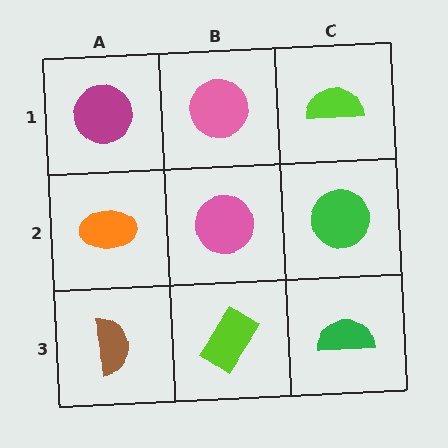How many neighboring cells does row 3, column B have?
3.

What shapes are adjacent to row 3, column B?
A pink circle (row 2, column B), a brown semicircle (row 3, column A), a green semicircle (row 3, column C).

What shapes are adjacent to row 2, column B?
A pink circle (row 1, column B), a lime rectangle (row 3, column B), an orange ellipse (row 2, column A), a green circle (row 2, column C).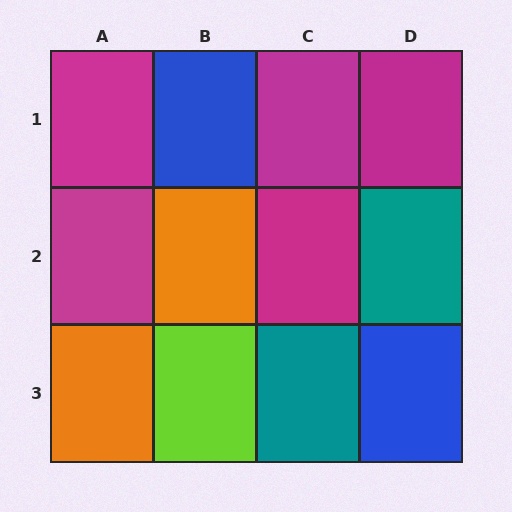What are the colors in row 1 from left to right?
Magenta, blue, magenta, magenta.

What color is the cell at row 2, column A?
Magenta.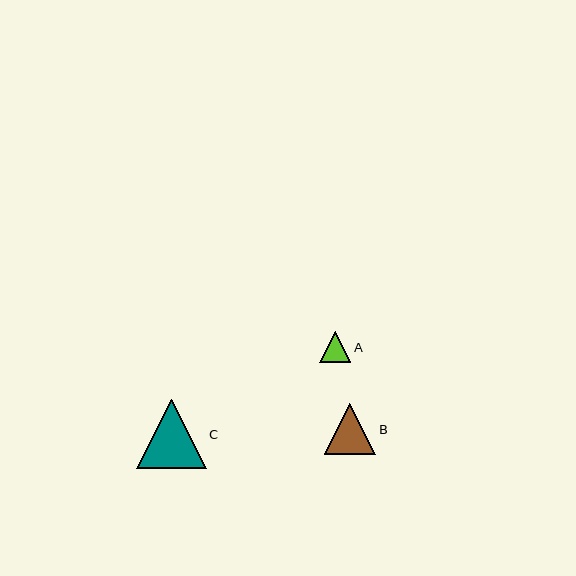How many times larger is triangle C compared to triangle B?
Triangle C is approximately 1.4 times the size of triangle B.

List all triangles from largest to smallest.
From largest to smallest: C, B, A.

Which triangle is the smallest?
Triangle A is the smallest with a size of approximately 31 pixels.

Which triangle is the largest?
Triangle C is the largest with a size of approximately 69 pixels.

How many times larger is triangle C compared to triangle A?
Triangle C is approximately 2.3 times the size of triangle A.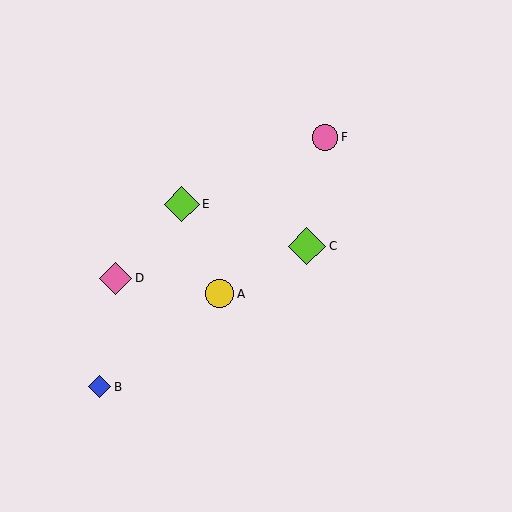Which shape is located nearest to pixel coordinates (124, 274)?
The pink diamond (labeled D) at (115, 278) is nearest to that location.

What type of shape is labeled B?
Shape B is a blue diamond.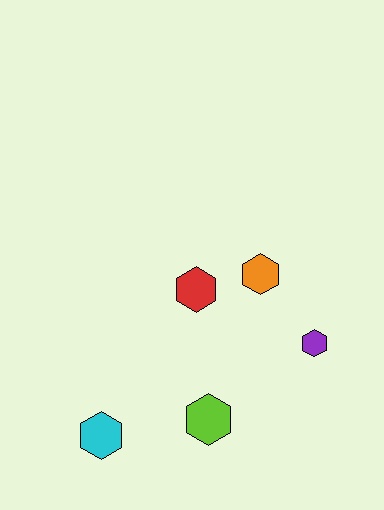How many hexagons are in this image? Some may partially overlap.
There are 5 hexagons.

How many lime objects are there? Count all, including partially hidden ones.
There is 1 lime object.